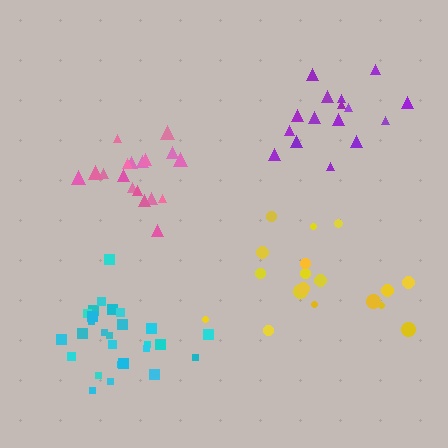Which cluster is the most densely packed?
Cyan.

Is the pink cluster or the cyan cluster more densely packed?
Cyan.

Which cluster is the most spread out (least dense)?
Yellow.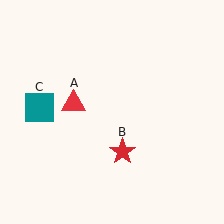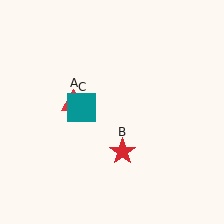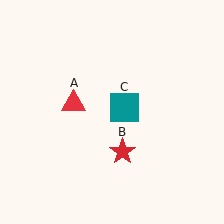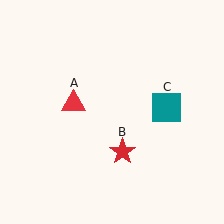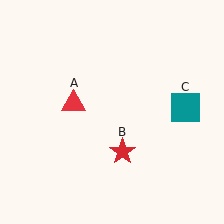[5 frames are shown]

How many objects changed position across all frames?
1 object changed position: teal square (object C).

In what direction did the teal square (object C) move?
The teal square (object C) moved right.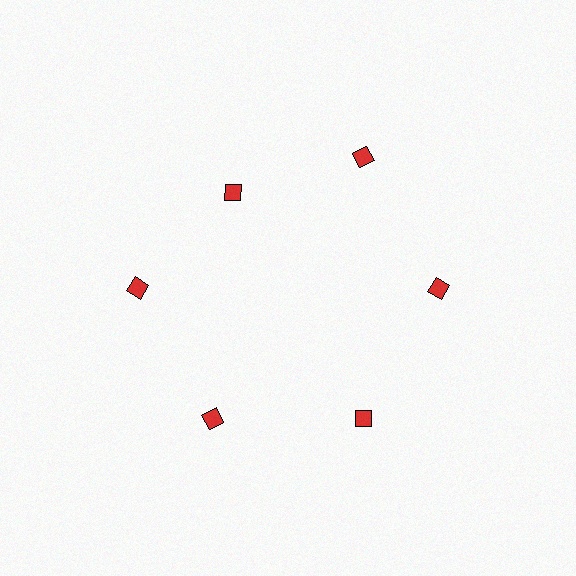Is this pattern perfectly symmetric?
No. The 6 red diamonds are arranged in a ring, but one element near the 11 o'clock position is pulled inward toward the center, breaking the 6-fold rotational symmetry.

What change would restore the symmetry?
The symmetry would be restored by moving it outward, back onto the ring so that all 6 diamonds sit at equal angles and equal distance from the center.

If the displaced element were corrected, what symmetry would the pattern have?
It would have 6-fold rotational symmetry — the pattern would map onto itself every 60 degrees.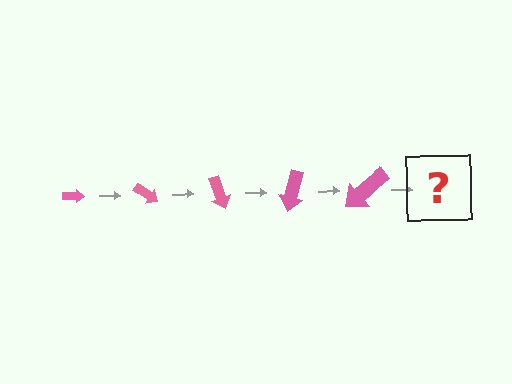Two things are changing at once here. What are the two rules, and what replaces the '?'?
The two rules are that the arrow grows larger each step and it rotates 35 degrees each step. The '?' should be an arrow, larger than the previous one and rotated 175 degrees from the start.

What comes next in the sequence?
The next element should be an arrow, larger than the previous one and rotated 175 degrees from the start.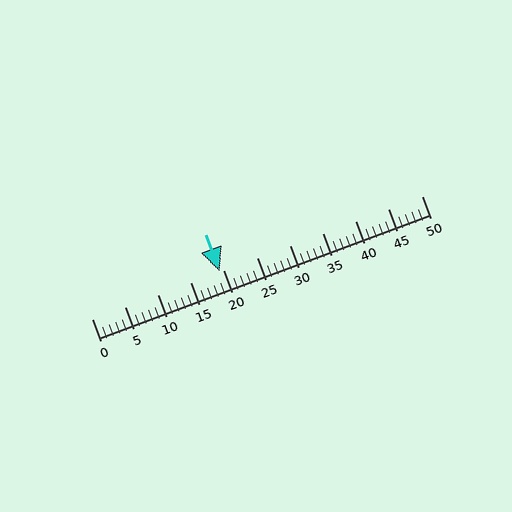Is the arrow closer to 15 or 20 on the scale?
The arrow is closer to 20.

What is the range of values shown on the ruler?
The ruler shows values from 0 to 50.